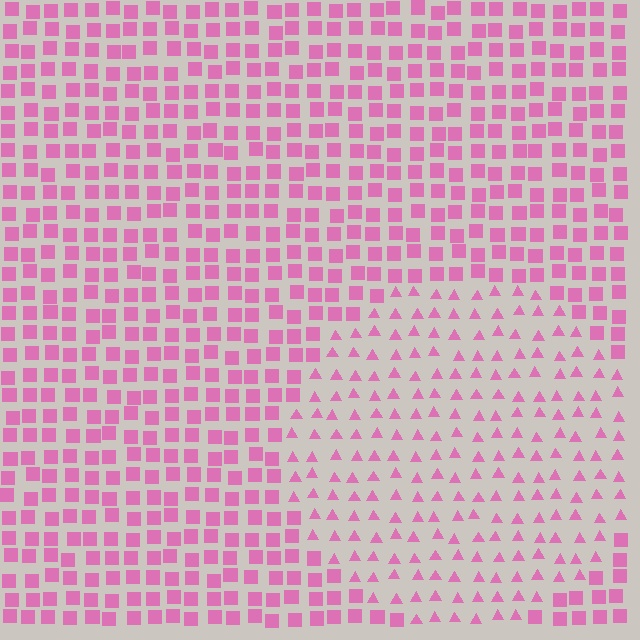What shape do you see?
I see a circle.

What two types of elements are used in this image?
The image uses triangles inside the circle region and squares outside it.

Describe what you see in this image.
The image is filled with small pink elements arranged in a uniform grid. A circle-shaped region contains triangles, while the surrounding area contains squares. The boundary is defined purely by the change in element shape.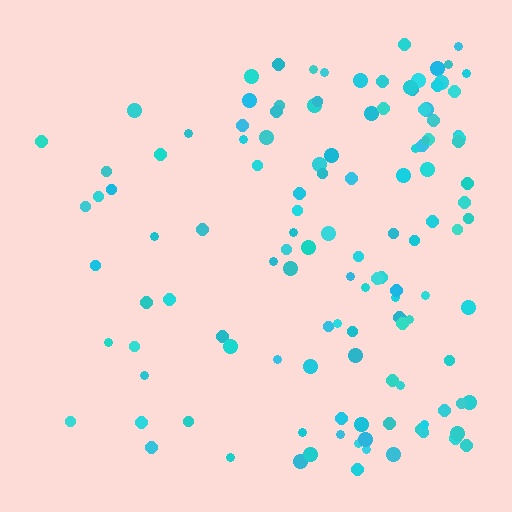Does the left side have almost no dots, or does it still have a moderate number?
Still a moderate number, just noticeably fewer than the right.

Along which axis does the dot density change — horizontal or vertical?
Horizontal.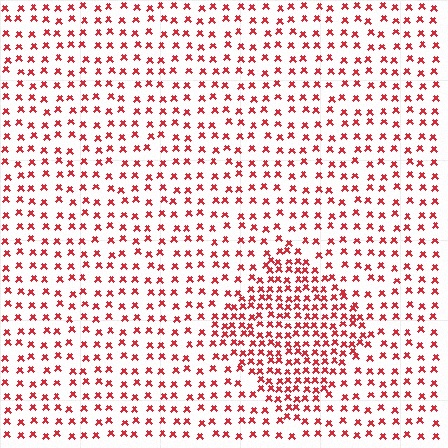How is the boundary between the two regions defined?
The boundary is defined by a change in element density (approximately 2.0x ratio). All elements are the same color, size, and shape.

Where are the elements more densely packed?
The elements are more densely packed inside the diamond boundary.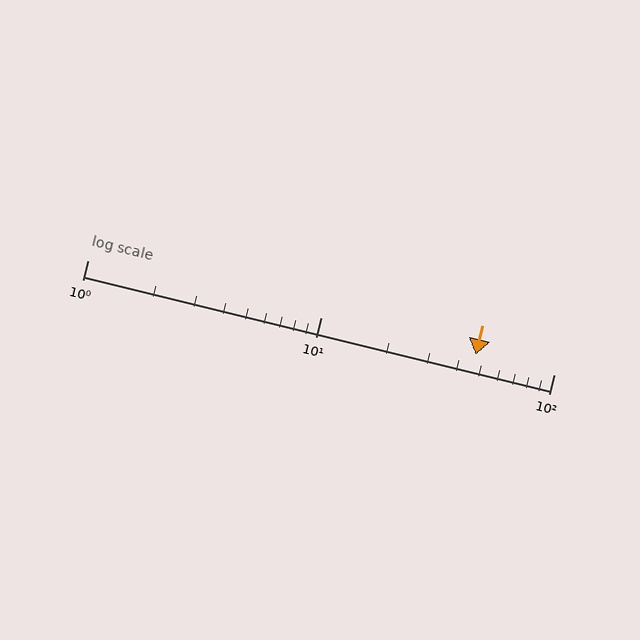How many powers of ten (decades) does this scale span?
The scale spans 2 decades, from 1 to 100.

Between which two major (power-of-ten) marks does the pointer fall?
The pointer is between 10 and 100.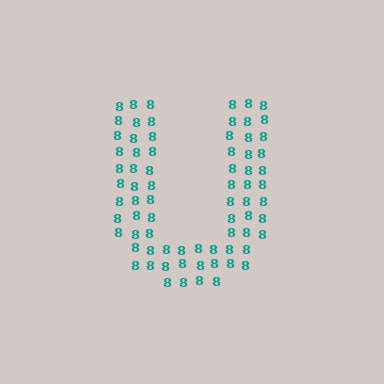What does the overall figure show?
The overall figure shows the letter U.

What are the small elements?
The small elements are digit 8's.